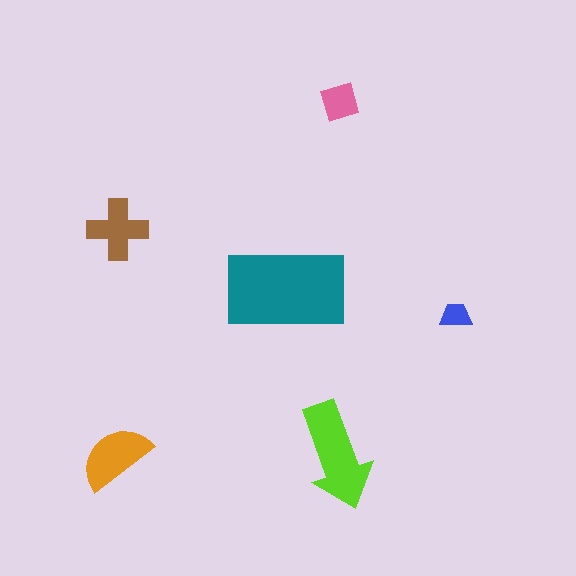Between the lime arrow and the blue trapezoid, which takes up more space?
The lime arrow.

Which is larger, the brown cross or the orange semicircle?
The orange semicircle.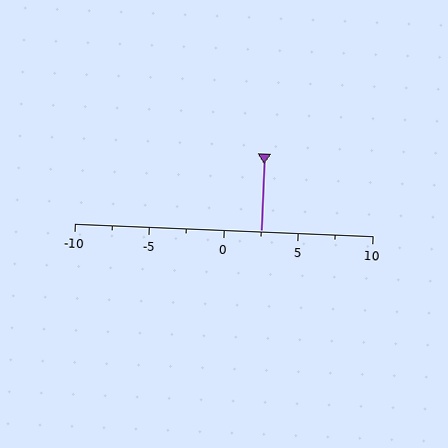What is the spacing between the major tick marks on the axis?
The major ticks are spaced 5 apart.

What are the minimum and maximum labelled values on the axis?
The axis runs from -10 to 10.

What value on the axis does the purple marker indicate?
The marker indicates approximately 2.5.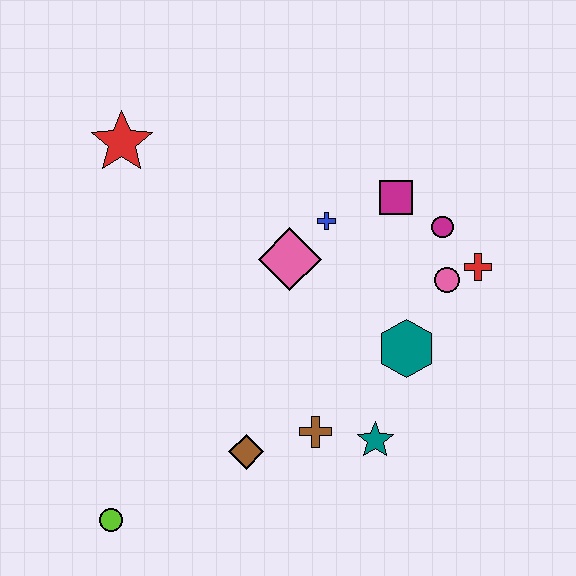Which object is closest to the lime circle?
The brown diamond is closest to the lime circle.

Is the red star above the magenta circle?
Yes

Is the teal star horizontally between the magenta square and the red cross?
No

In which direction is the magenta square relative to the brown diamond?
The magenta square is above the brown diamond.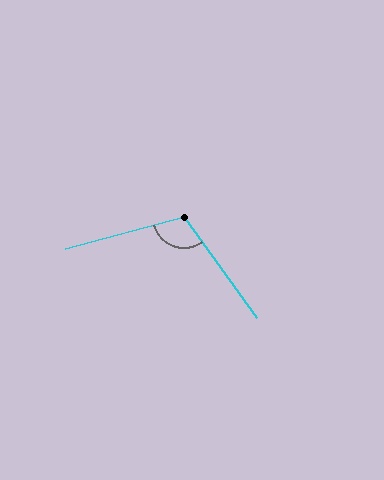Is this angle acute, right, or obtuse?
It is obtuse.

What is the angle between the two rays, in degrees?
Approximately 111 degrees.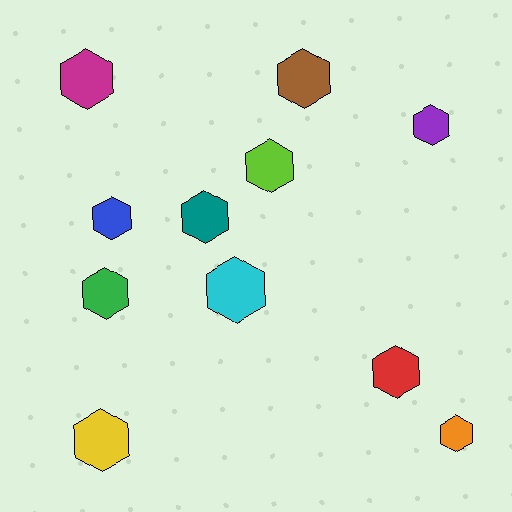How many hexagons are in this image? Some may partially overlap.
There are 11 hexagons.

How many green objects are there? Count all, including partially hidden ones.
There is 1 green object.